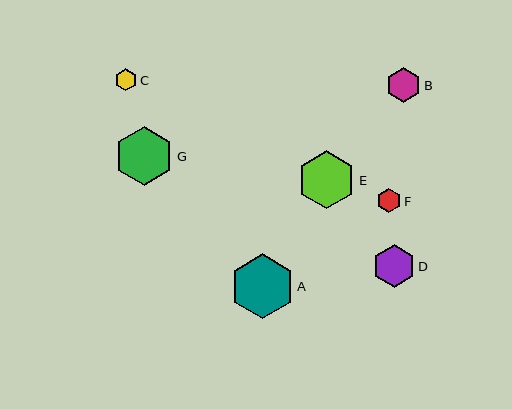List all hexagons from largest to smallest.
From largest to smallest: A, G, E, D, B, F, C.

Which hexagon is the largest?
Hexagon A is the largest with a size of approximately 64 pixels.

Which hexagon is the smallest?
Hexagon C is the smallest with a size of approximately 22 pixels.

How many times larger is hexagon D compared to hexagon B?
Hexagon D is approximately 1.2 times the size of hexagon B.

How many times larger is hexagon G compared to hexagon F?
Hexagon G is approximately 2.4 times the size of hexagon F.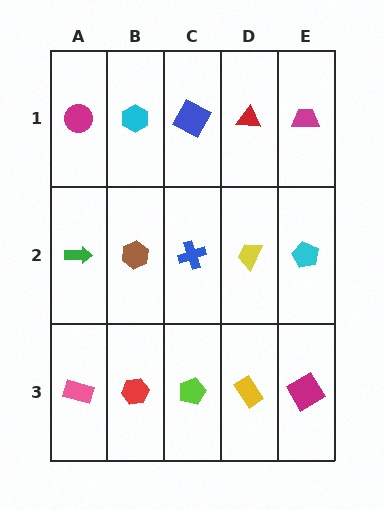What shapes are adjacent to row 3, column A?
A green arrow (row 2, column A), a red hexagon (row 3, column B).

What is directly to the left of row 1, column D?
A blue square.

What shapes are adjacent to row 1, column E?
A cyan pentagon (row 2, column E), a red triangle (row 1, column D).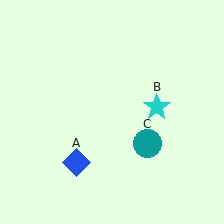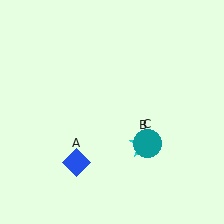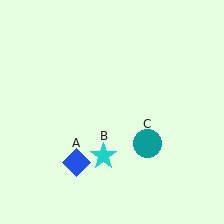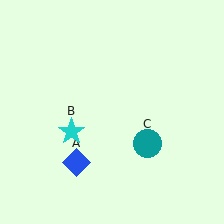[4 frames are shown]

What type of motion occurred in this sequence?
The cyan star (object B) rotated clockwise around the center of the scene.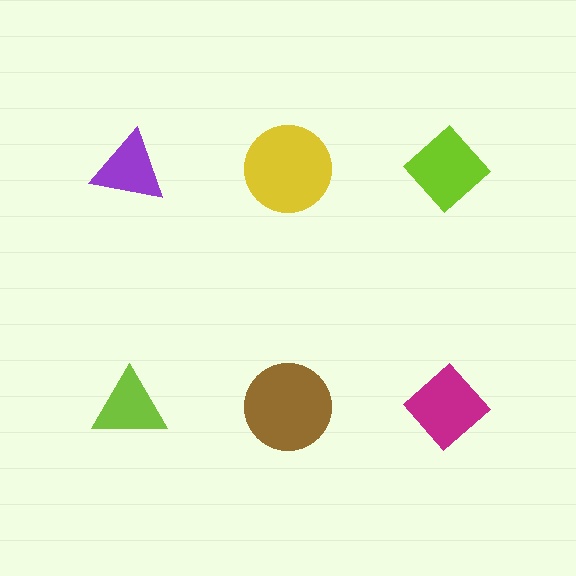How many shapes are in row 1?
3 shapes.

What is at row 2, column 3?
A magenta diamond.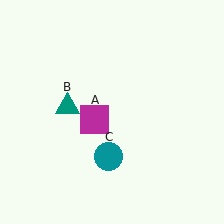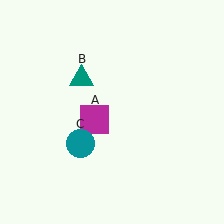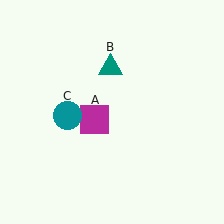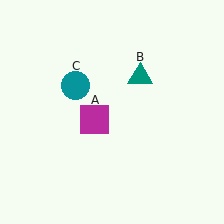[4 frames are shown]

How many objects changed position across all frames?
2 objects changed position: teal triangle (object B), teal circle (object C).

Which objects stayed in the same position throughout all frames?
Magenta square (object A) remained stationary.